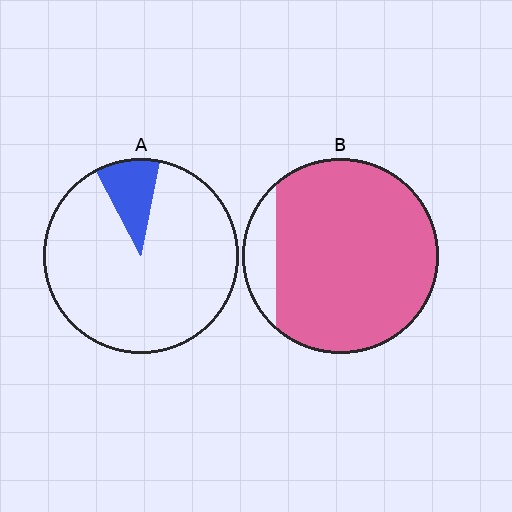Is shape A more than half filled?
No.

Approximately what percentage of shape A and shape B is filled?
A is approximately 10% and B is approximately 90%.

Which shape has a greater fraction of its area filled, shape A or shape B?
Shape B.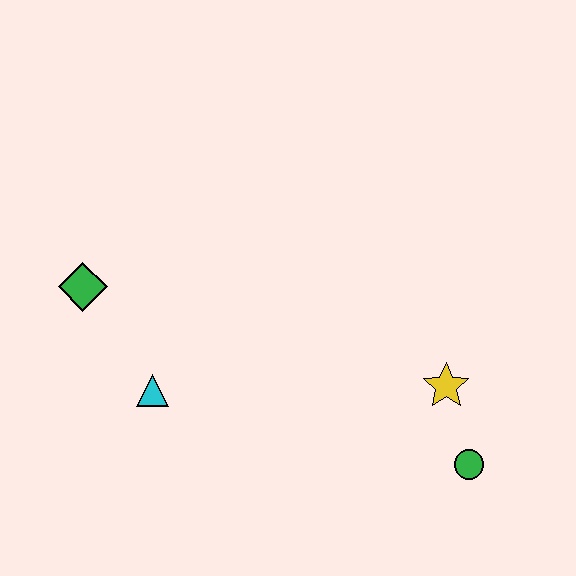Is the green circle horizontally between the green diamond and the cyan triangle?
No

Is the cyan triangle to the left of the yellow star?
Yes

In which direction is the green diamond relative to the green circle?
The green diamond is to the left of the green circle.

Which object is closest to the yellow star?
The green circle is closest to the yellow star.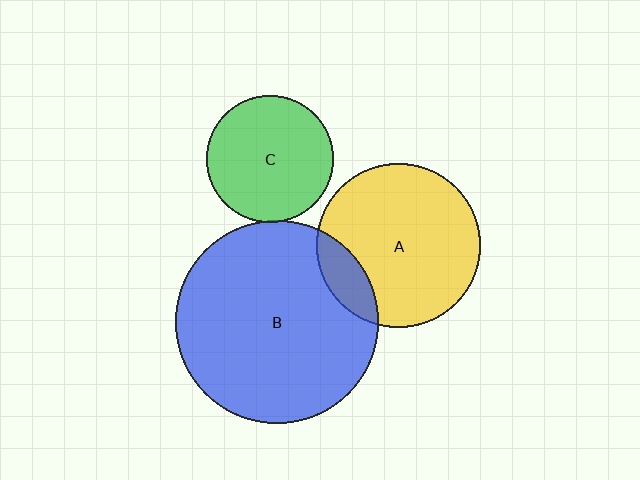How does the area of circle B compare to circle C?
Approximately 2.6 times.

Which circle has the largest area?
Circle B (blue).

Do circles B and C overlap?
Yes.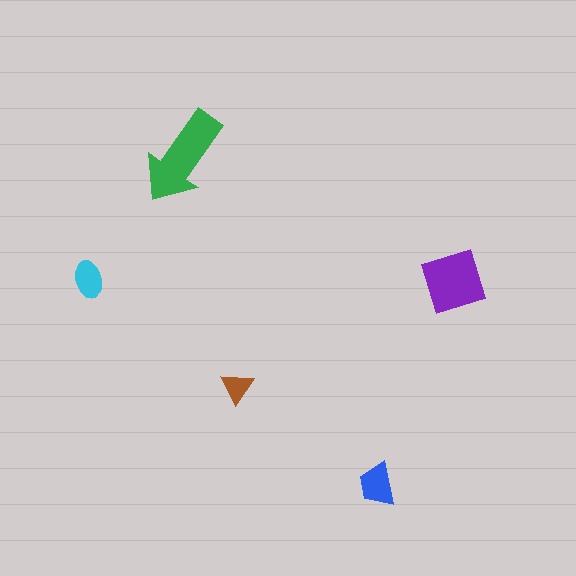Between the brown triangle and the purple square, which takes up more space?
The purple square.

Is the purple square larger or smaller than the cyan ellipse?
Larger.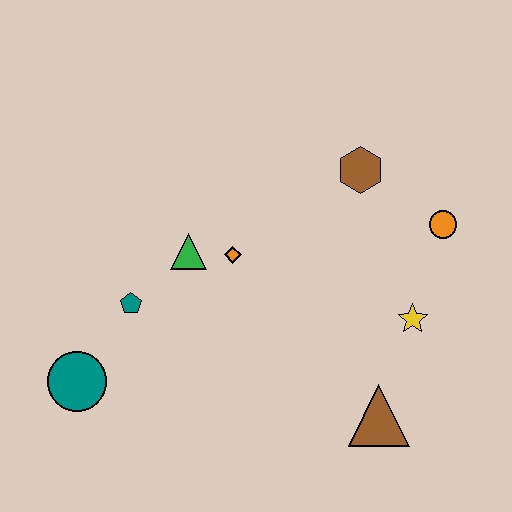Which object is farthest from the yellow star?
The teal circle is farthest from the yellow star.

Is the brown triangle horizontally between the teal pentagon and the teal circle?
No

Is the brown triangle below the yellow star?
Yes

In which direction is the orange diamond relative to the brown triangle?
The orange diamond is above the brown triangle.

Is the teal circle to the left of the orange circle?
Yes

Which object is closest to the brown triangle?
The yellow star is closest to the brown triangle.